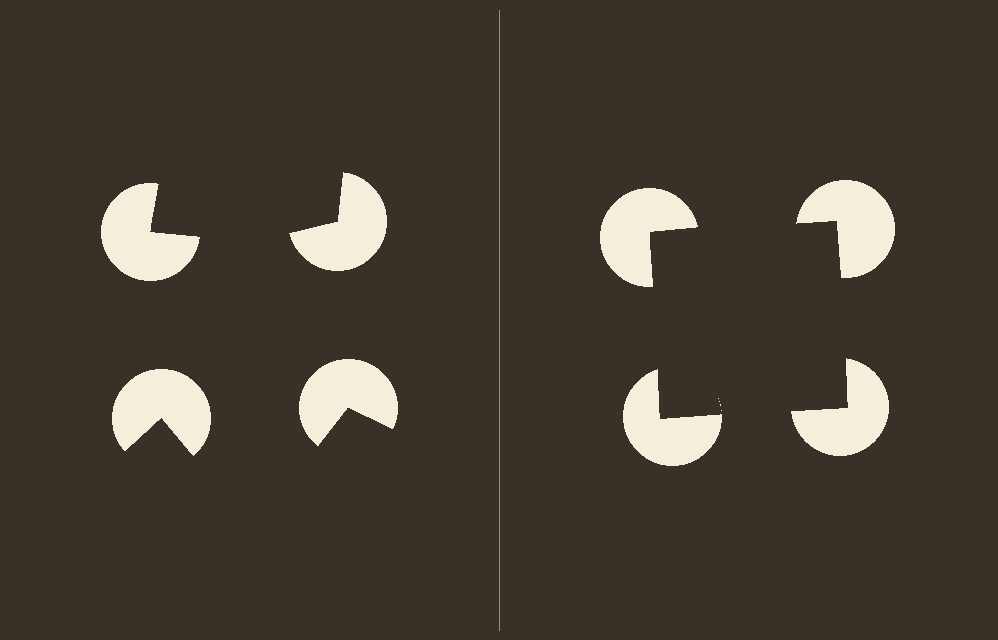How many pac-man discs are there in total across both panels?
8 — 4 on each side.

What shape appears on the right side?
An illusory square.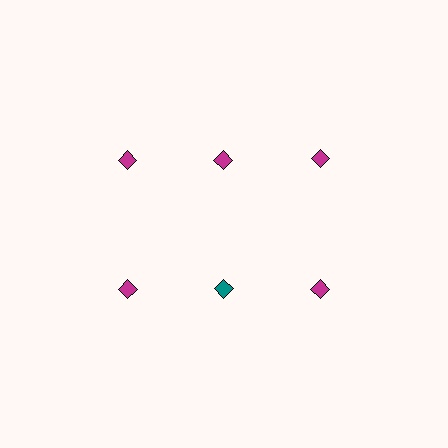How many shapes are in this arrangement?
There are 6 shapes arranged in a grid pattern.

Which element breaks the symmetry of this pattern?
The teal diamond in the second row, second from left column breaks the symmetry. All other shapes are magenta diamonds.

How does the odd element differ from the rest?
It has a different color: teal instead of magenta.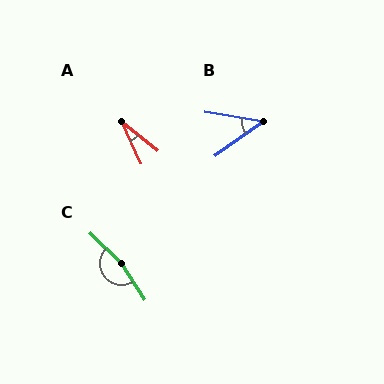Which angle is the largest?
C, at approximately 167 degrees.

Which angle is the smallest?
A, at approximately 27 degrees.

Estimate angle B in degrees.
Approximately 44 degrees.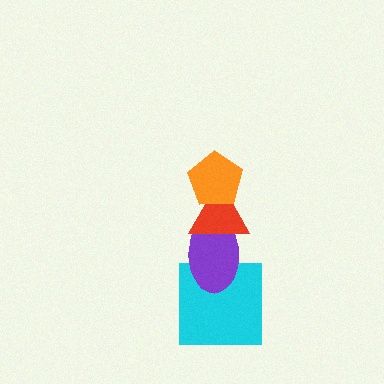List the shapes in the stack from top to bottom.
From top to bottom: the orange pentagon, the red triangle, the purple ellipse, the cyan square.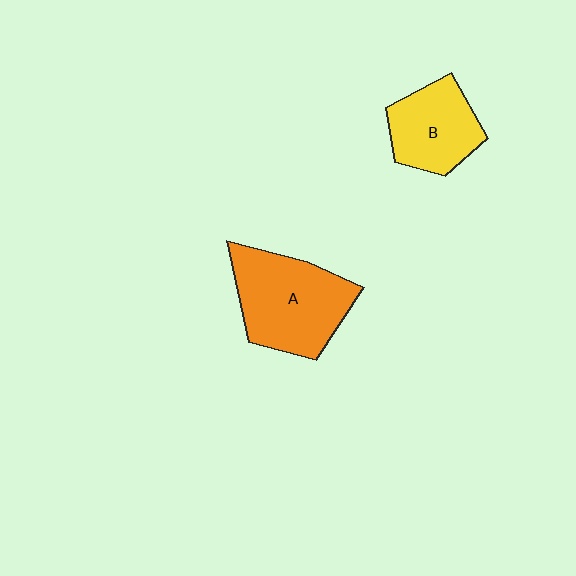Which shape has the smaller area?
Shape B (yellow).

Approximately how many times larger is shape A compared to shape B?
Approximately 1.5 times.